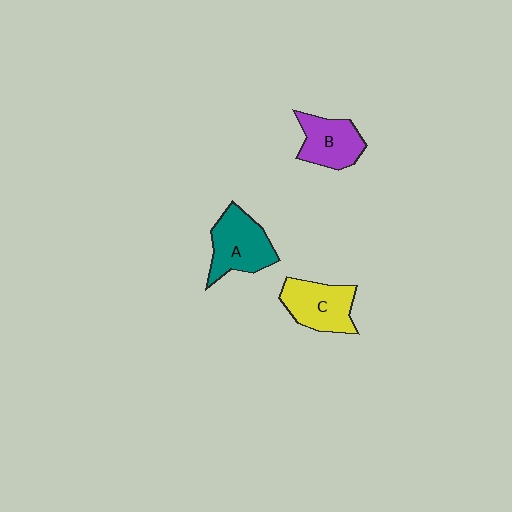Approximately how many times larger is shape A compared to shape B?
Approximately 1.2 times.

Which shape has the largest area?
Shape A (teal).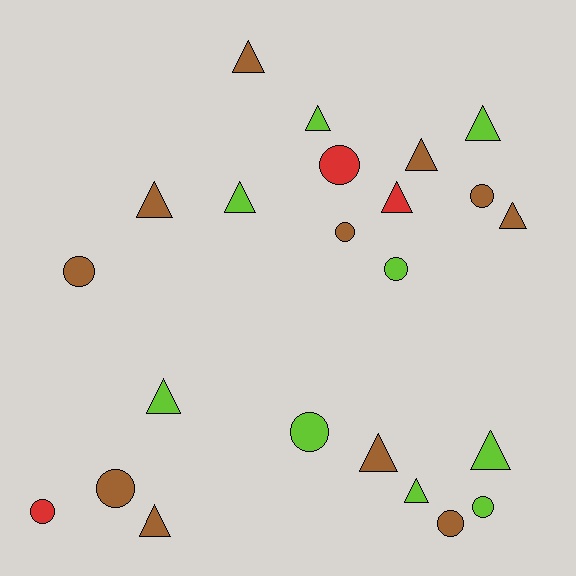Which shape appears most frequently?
Triangle, with 13 objects.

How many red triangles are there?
There is 1 red triangle.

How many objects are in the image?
There are 23 objects.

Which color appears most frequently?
Brown, with 11 objects.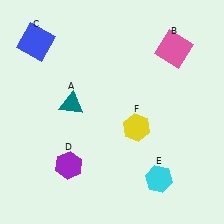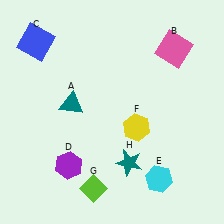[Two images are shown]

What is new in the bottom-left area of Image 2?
A lime diamond (G) was added in the bottom-left area of Image 2.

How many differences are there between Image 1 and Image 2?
There are 2 differences between the two images.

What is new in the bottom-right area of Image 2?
A teal star (H) was added in the bottom-right area of Image 2.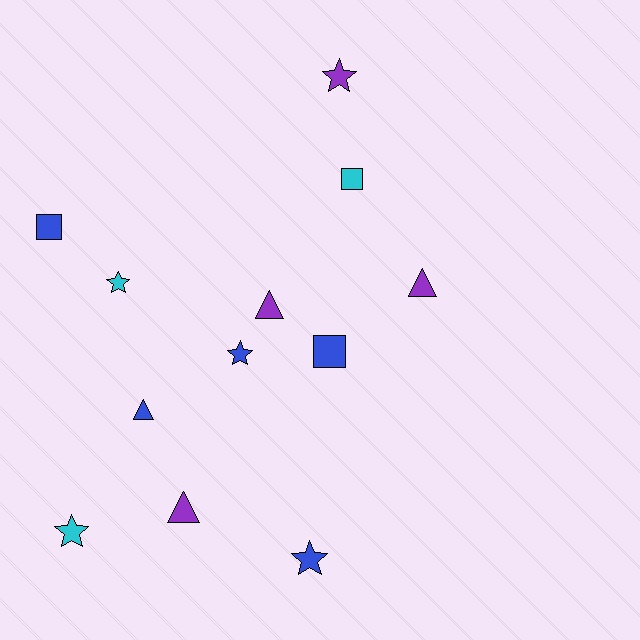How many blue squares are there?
There are 2 blue squares.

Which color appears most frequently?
Blue, with 5 objects.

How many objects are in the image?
There are 12 objects.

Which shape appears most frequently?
Star, with 5 objects.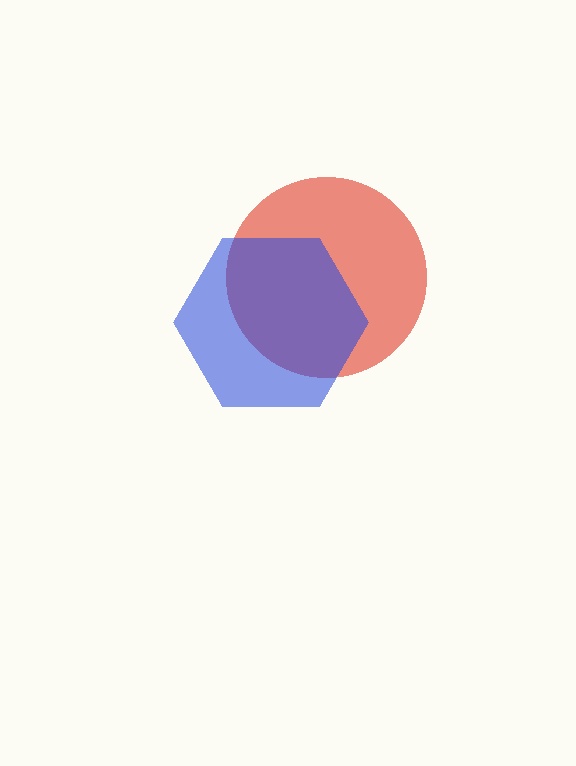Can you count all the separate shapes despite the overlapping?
Yes, there are 2 separate shapes.